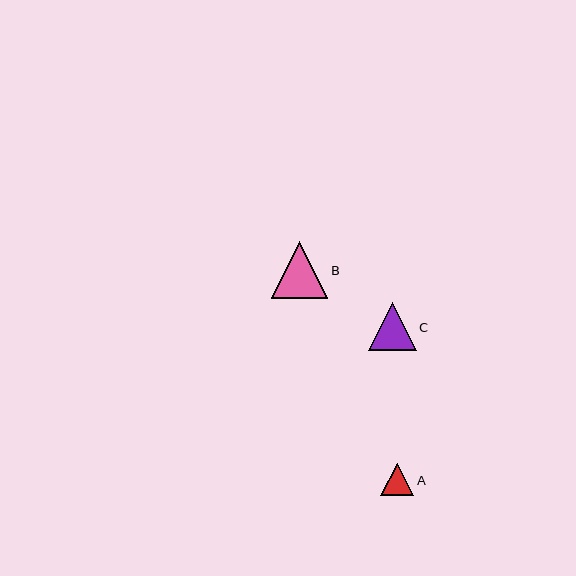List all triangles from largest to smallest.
From largest to smallest: B, C, A.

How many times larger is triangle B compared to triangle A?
Triangle B is approximately 1.7 times the size of triangle A.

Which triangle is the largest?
Triangle B is the largest with a size of approximately 57 pixels.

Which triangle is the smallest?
Triangle A is the smallest with a size of approximately 33 pixels.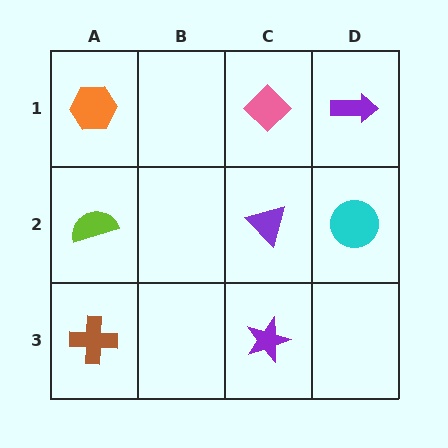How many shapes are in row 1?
3 shapes.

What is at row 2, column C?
A purple triangle.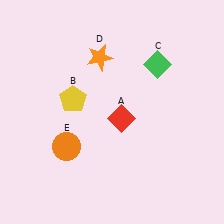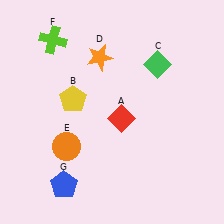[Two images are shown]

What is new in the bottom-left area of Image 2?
A blue pentagon (G) was added in the bottom-left area of Image 2.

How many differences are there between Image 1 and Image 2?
There are 2 differences between the two images.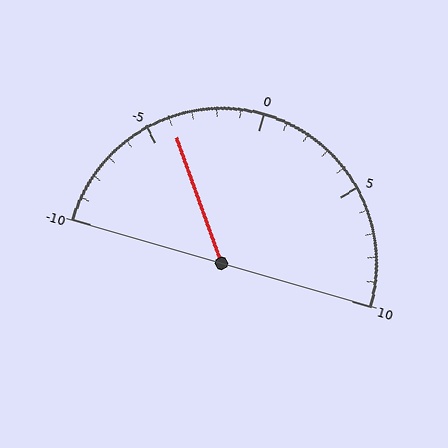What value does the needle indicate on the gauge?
The needle indicates approximately -4.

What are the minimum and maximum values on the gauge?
The gauge ranges from -10 to 10.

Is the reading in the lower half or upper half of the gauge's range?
The reading is in the lower half of the range (-10 to 10).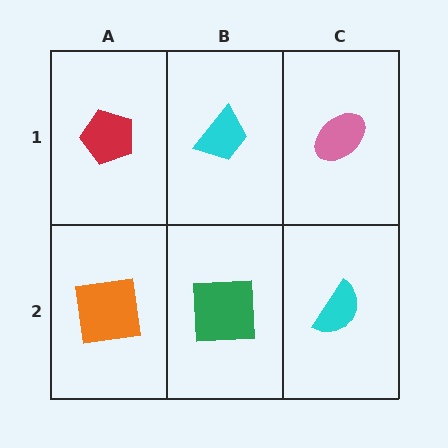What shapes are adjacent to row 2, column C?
A pink ellipse (row 1, column C), a green square (row 2, column B).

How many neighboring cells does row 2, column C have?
2.